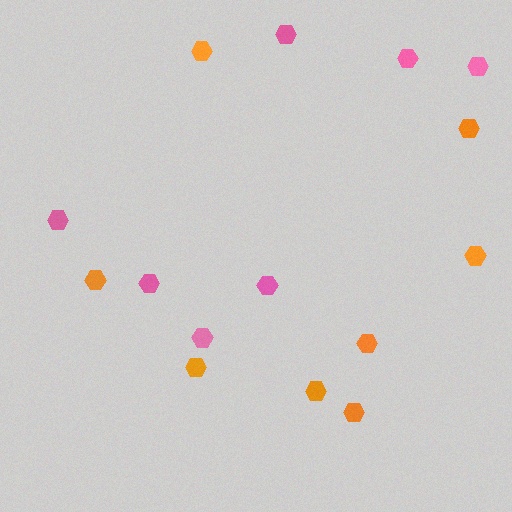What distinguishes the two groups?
There are 2 groups: one group of pink hexagons (7) and one group of orange hexagons (8).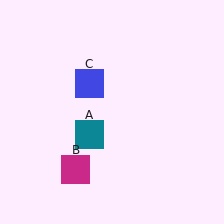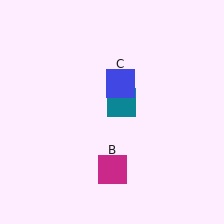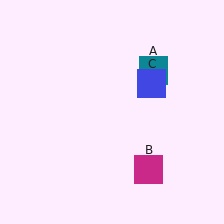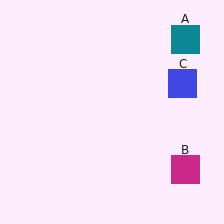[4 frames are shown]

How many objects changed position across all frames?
3 objects changed position: teal square (object A), magenta square (object B), blue square (object C).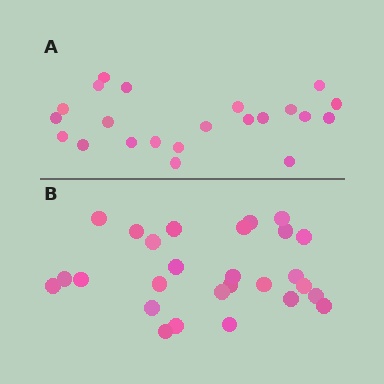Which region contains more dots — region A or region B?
Region B (the bottom region) has more dots.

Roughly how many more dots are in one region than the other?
Region B has about 5 more dots than region A.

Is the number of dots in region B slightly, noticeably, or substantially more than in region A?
Region B has only slightly more — the two regions are fairly close. The ratio is roughly 1.2 to 1.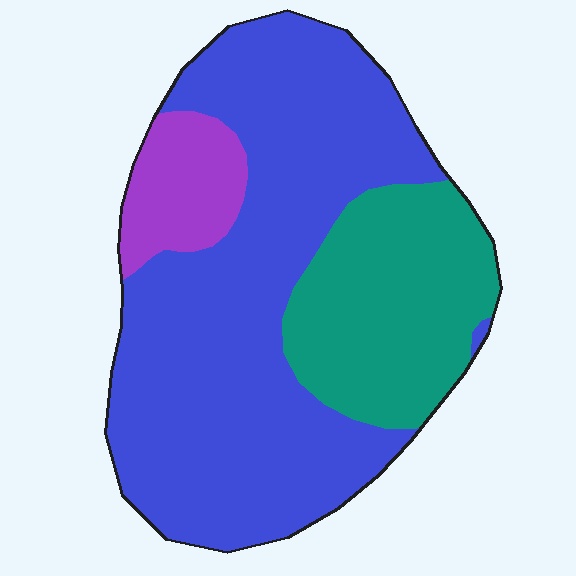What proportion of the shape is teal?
Teal takes up about one quarter (1/4) of the shape.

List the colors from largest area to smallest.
From largest to smallest: blue, teal, purple.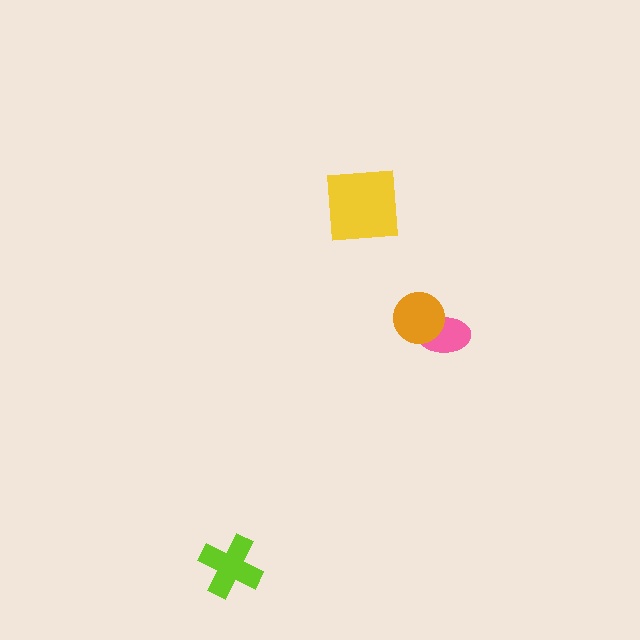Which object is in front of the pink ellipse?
The orange circle is in front of the pink ellipse.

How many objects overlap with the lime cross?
0 objects overlap with the lime cross.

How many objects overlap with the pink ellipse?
1 object overlaps with the pink ellipse.